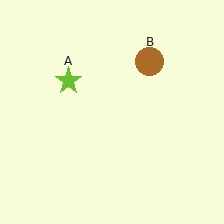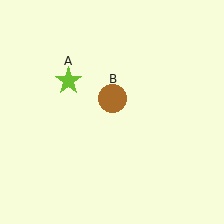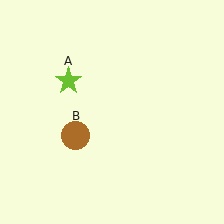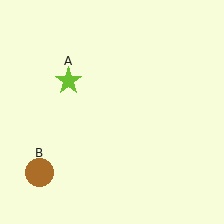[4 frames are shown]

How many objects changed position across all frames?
1 object changed position: brown circle (object B).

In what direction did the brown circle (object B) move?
The brown circle (object B) moved down and to the left.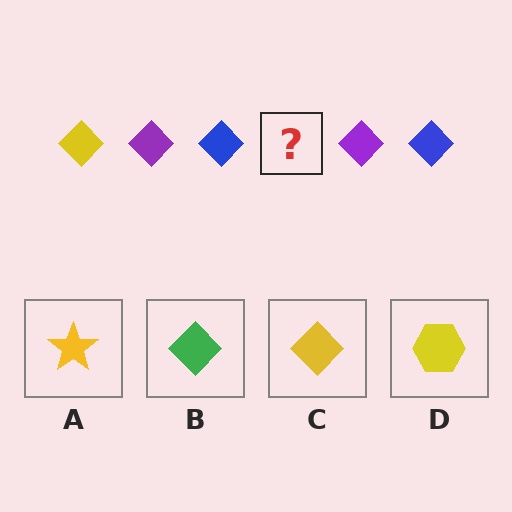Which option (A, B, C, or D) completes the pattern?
C.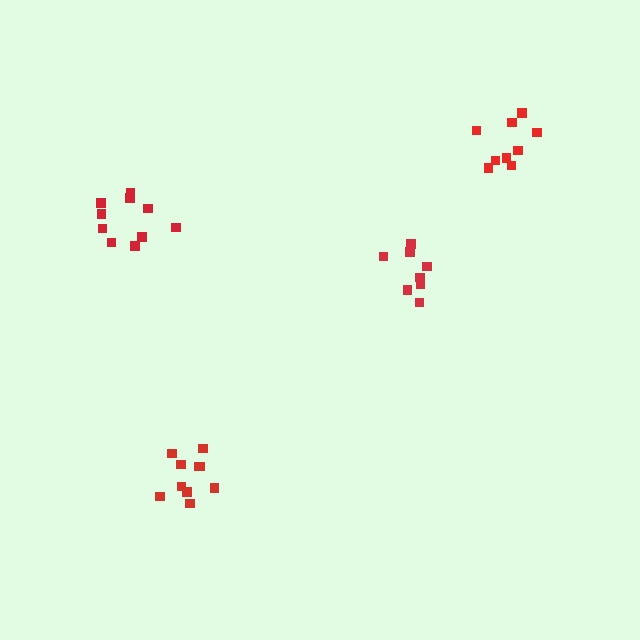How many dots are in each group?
Group 1: 10 dots, Group 2: 10 dots, Group 3: 8 dots, Group 4: 9 dots (37 total).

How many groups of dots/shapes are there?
There are 4 groups.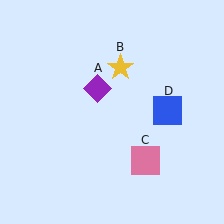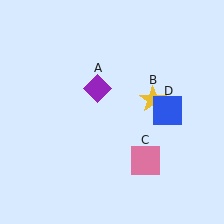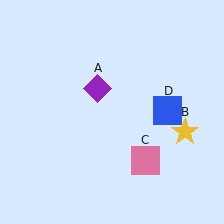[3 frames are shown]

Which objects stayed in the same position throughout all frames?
Purple diamond (object A) and pink square (object C) and blue square (object D) remained stationary.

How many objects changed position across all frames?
1 object changed position: yellow star (object B).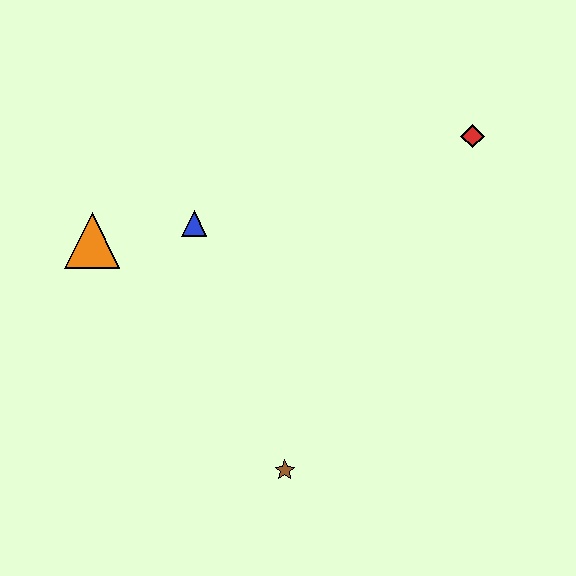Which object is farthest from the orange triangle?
The red diamond is farthest from the orange triangle.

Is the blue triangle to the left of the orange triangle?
No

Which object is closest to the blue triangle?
The orange triangle is closest to the blue triangle.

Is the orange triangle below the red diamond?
Yes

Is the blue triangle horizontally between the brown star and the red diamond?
No